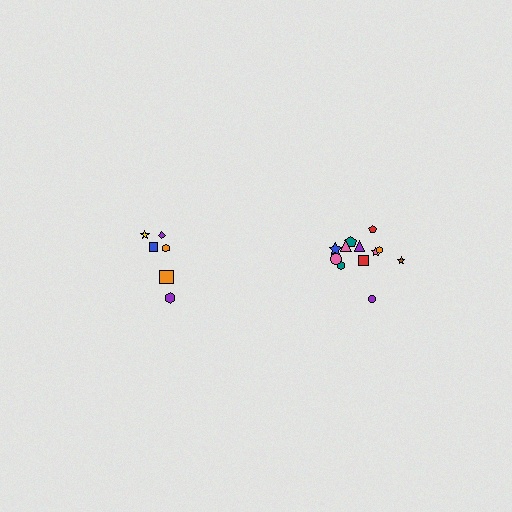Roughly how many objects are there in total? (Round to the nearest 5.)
Roughly 20 objects in total.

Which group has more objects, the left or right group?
The right group.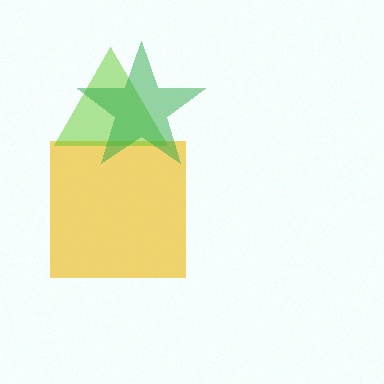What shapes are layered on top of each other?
The layered shapes are: a yellow square, a lime triangle, a green star.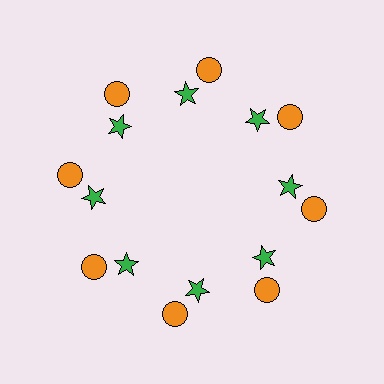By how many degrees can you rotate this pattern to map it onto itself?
The pattern maps onto itself every 45 degrees of rotation.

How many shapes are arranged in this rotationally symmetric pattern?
There are 16 shapes, arranged in 8 groups of 2.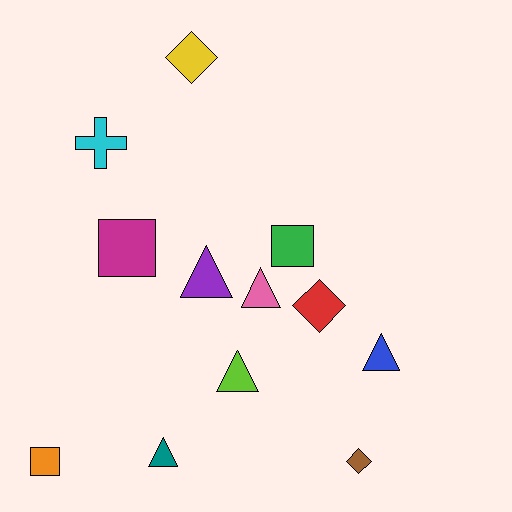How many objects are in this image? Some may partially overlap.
There are 12 objects.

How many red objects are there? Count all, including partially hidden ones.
There is 1 red object.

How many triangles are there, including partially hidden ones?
There are 5 triangles.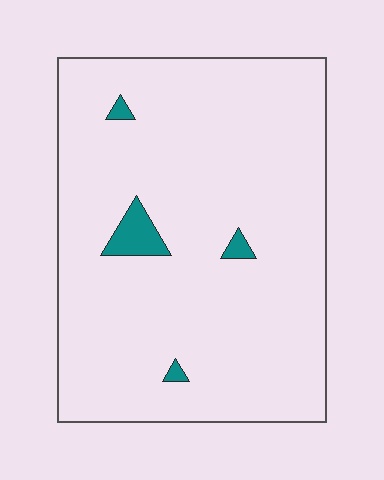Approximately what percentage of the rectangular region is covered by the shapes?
Approximately 5%.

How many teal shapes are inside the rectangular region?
4.